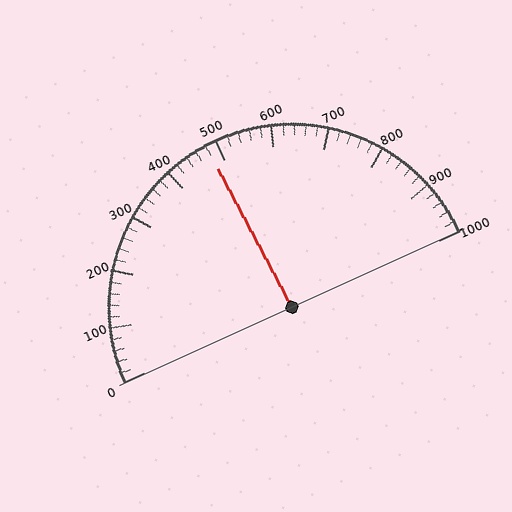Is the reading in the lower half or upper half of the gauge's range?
The reading is in the lower half of the range (0 to 1000).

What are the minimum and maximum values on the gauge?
The gauge ranges from 0 to 1000.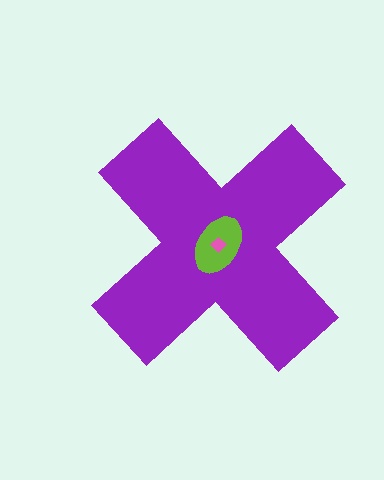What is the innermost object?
The pink diamond.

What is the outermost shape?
The purple cross.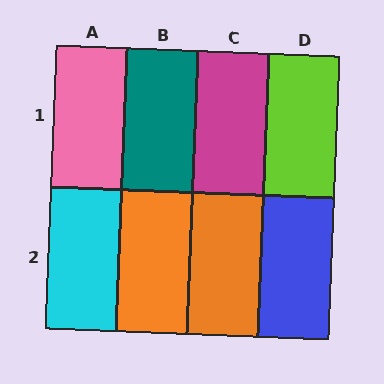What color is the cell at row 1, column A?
Pink.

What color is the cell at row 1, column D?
Lime.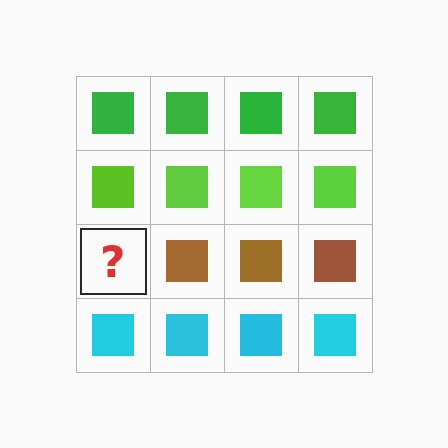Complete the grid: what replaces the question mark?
The question mark should be replaced with a brown square.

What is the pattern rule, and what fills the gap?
The rule is that each row has a consistent color. The gap should be filled with a brown square.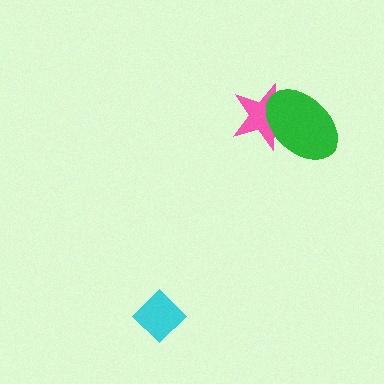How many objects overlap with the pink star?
1 object overlaps with the pink star.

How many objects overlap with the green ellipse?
1 object overlaps with the green ellipse.